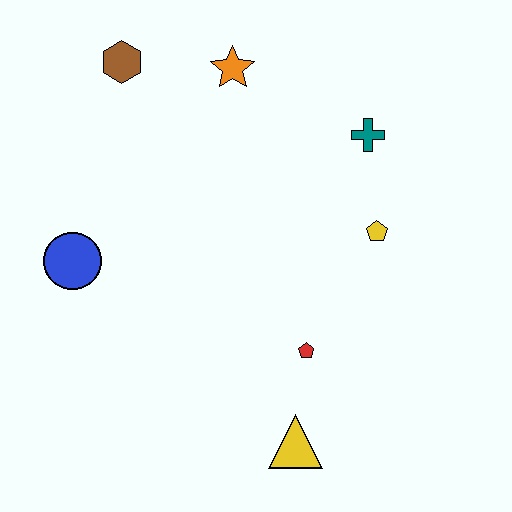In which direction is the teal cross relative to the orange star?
The teal cross is to the right of the orange star.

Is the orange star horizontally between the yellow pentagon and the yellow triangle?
No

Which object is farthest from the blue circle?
The teal cross is farthest from the blue circle.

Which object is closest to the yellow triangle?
The red pentagon is closest to the yellow triangle.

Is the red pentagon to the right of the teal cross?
No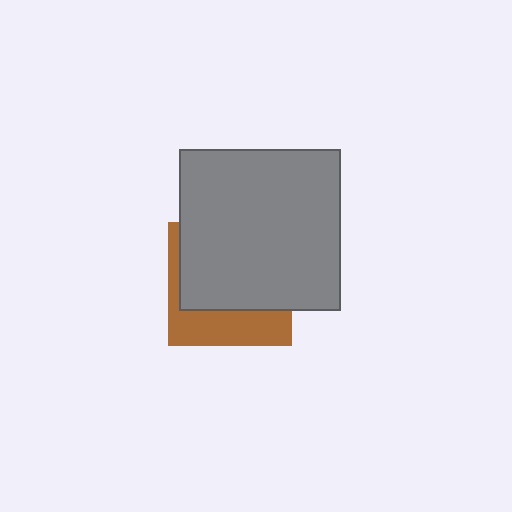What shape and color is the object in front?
The object in front is a gray square.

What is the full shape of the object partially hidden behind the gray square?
The partially hidden object is a brown square.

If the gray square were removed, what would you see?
You would see the complete brown square.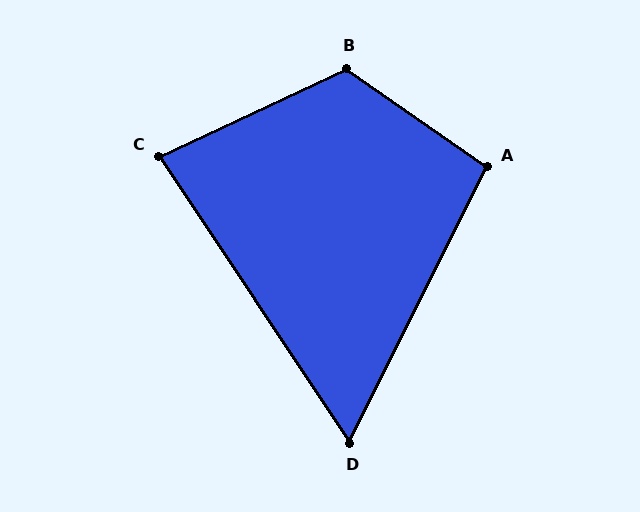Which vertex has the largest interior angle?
B, at approximately 120 degrees.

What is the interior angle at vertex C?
Approximately 82 degrees (acute).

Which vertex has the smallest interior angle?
D, at approximately 60 degrees.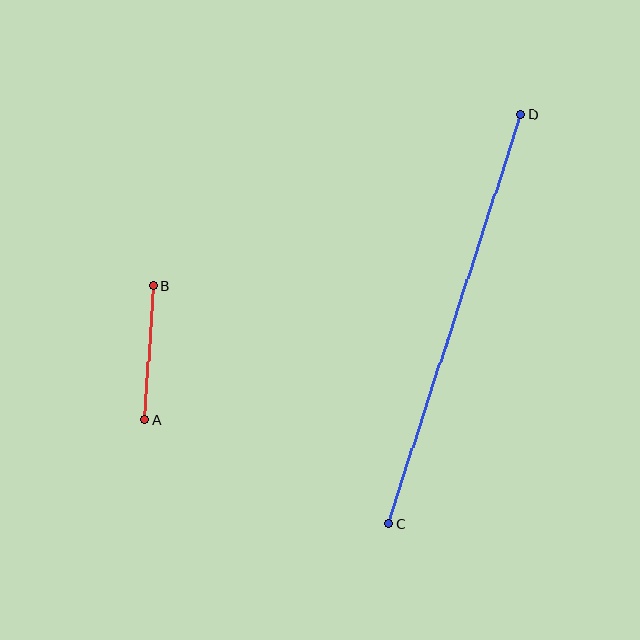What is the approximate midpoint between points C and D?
The midpoint is at approximately (455, 319) pixels.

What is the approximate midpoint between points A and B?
The midpoint is at approximately (149, 353) pixels.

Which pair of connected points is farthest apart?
Points C and D are farthest apart.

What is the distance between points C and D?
The distance is approximately 430 pixels.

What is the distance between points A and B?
The distance is approximately 134 pixels.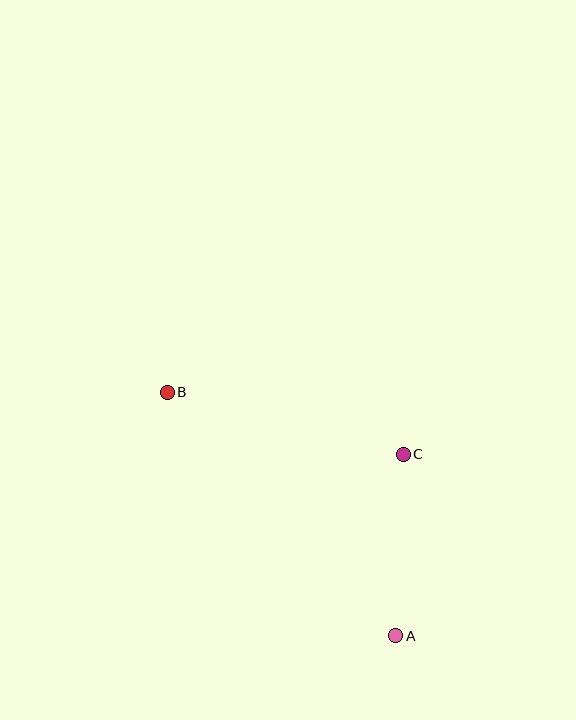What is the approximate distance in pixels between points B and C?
The distance between B and C is approximately 244 pixels.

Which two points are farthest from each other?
Points A and B are farthest from each other.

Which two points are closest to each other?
Points A and C are closest to each other.